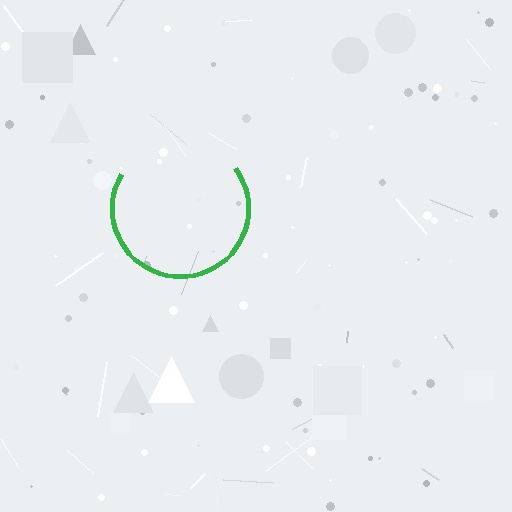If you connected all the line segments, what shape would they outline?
They would outline a circle.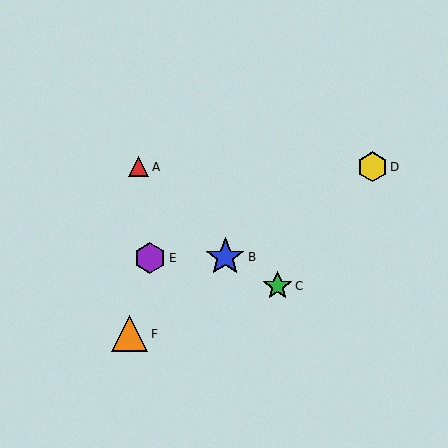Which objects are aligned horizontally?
Objects A, D are aligned horizontally.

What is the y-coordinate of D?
Object D is at y≈167.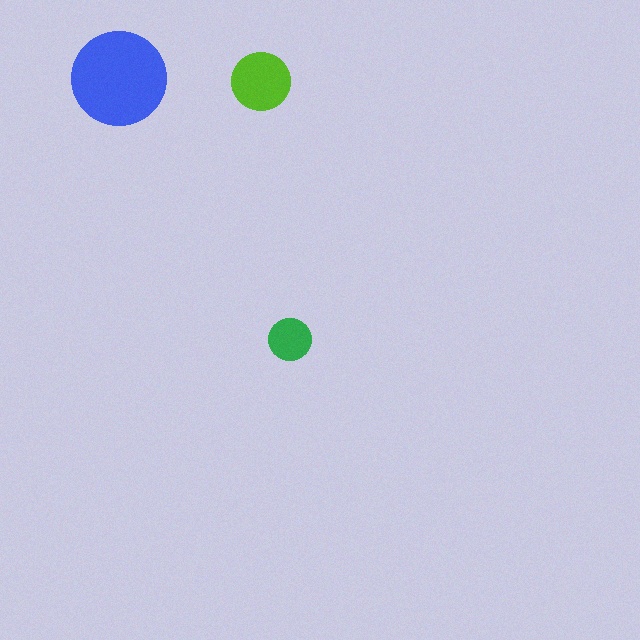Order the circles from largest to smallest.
the blue one, the lime one, the green one.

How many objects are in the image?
There are 3 objects in the image.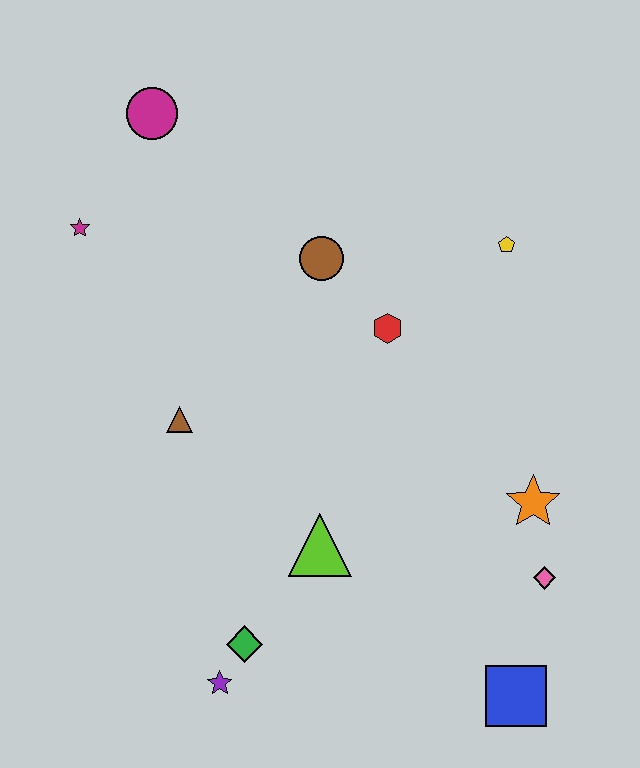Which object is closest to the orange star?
The pink diamond is closest to the orange star.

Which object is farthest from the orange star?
The magenta circle is farthest from the orange star.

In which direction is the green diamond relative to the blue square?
The green diamond is to the left of the blue square.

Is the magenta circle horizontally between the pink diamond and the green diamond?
No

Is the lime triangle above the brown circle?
No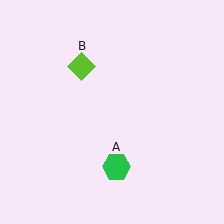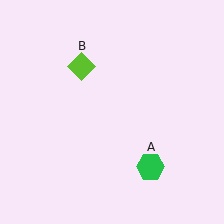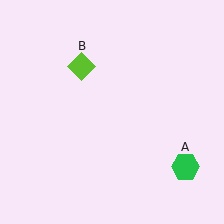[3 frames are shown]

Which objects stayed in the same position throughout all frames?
Lime diamond (object B) remained stationary.